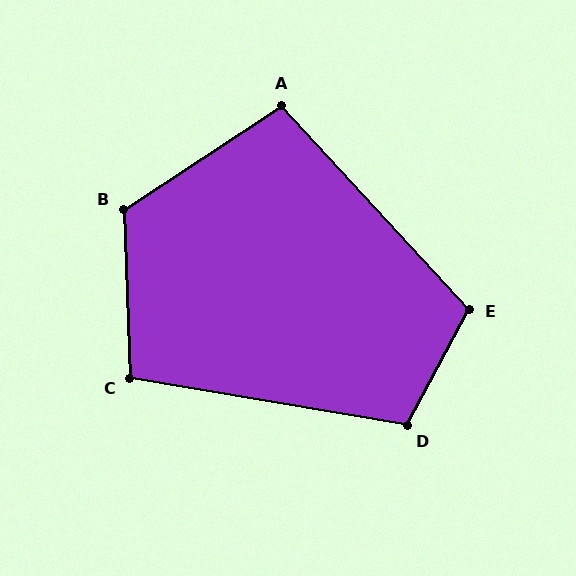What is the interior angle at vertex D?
Approximately 108 degrees (obtuse).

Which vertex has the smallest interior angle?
A, at approximately 99 degrees.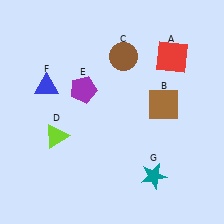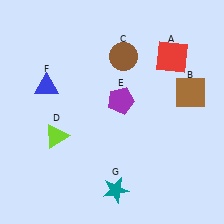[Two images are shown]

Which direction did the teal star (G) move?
The teal star (G) moved left.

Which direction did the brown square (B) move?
The brown square (B) moved right.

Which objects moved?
The objects that moved are: the brown square (B), the purple pentagon (E), the teal star (G).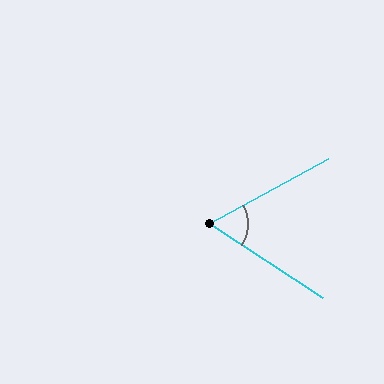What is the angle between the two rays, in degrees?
Approximately 62 degrees.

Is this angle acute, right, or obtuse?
It is acute.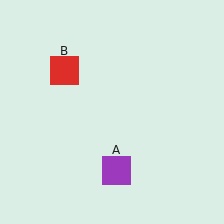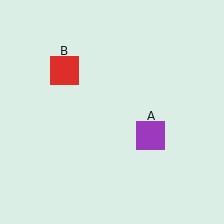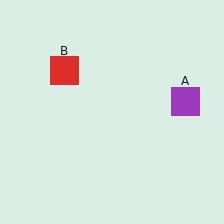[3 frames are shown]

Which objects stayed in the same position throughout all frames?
Red square (object B) remained stationary.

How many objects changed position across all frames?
1 object changed position: purple square (object A).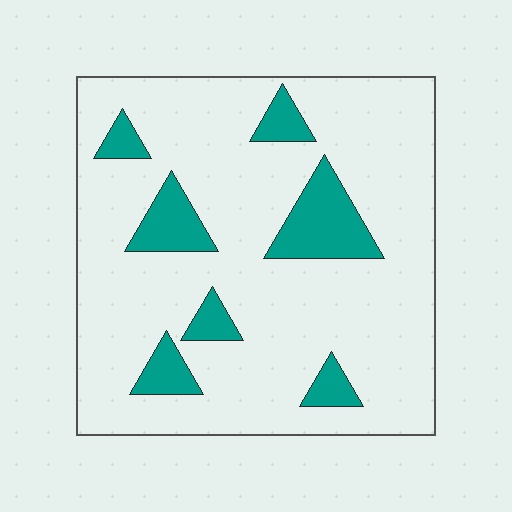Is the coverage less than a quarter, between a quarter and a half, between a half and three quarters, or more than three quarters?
Less than a quarter.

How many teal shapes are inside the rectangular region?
7.